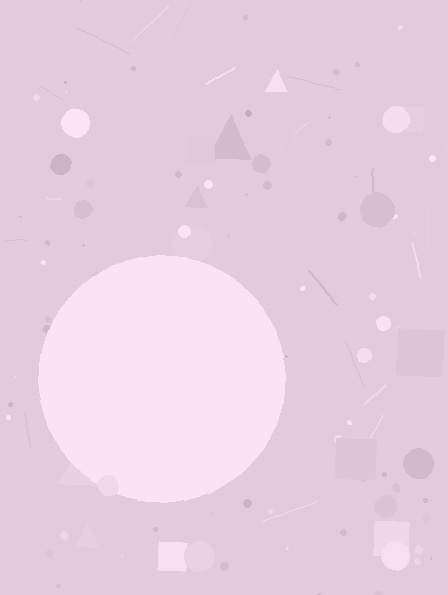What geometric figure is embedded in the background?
A circle is embedded in the background.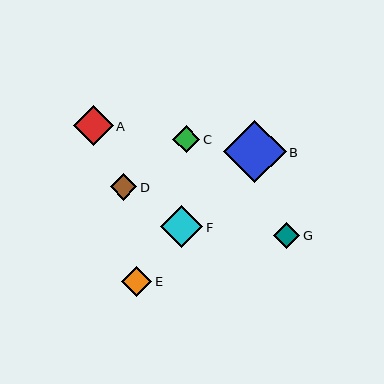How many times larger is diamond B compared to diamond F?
Diamond B is approximately 1.5 times the size of diamond F.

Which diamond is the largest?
Diamond B is the largest with a size of approximately 63 pixels.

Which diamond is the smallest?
Diamond D is the smallest with a size of approximately 26 pixels.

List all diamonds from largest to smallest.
From largest to smallest: B, F, A, E, C, G, D.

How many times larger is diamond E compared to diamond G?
Diamond E is approximately 1.1 times the size of diamond G.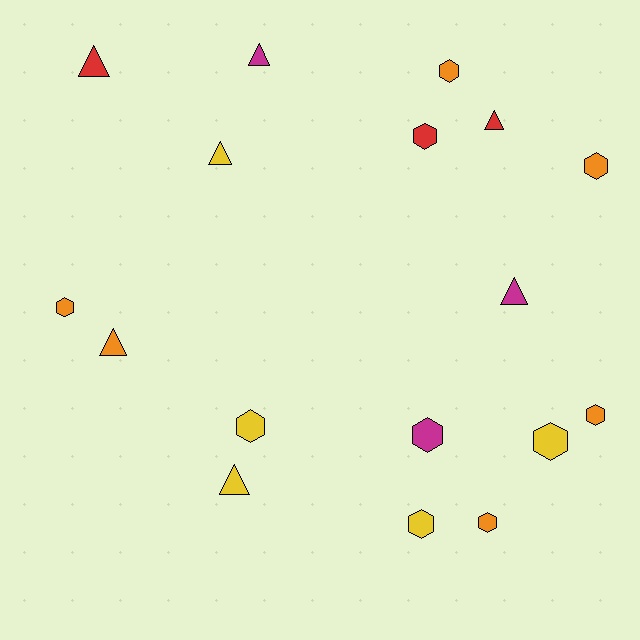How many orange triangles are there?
There is 1 orange triangle.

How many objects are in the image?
There are 17 objects.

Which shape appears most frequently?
Hexagon, with 10 objects.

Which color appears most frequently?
Orange, with 6 objects.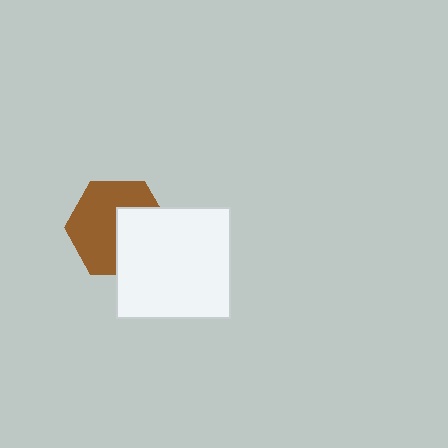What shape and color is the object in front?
The object in front is a white rectangle.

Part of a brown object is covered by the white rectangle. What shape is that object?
It is a hexagon.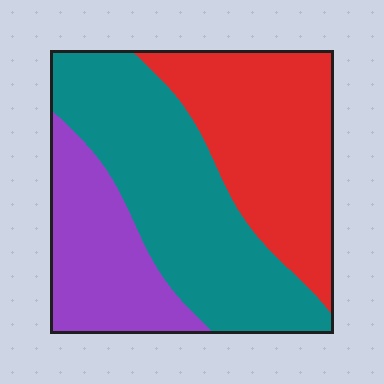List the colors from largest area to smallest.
From largest to smallest: teal, red, purple.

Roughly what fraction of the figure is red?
Red covers around 35% of the figure.